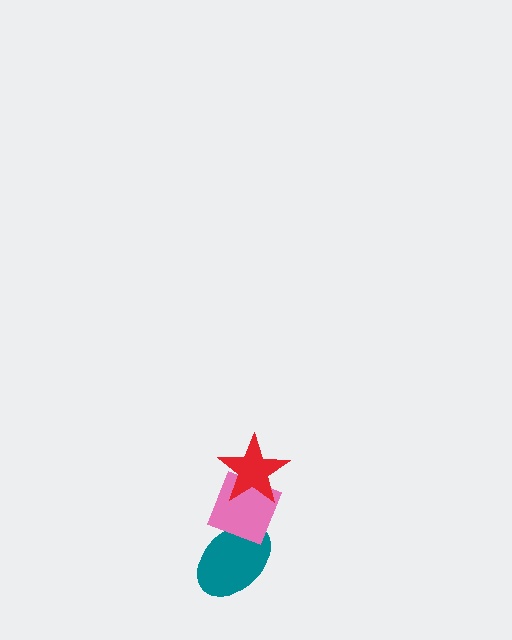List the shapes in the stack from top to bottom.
From top to bottom: the red star, the pink diamond, the teal ellipse.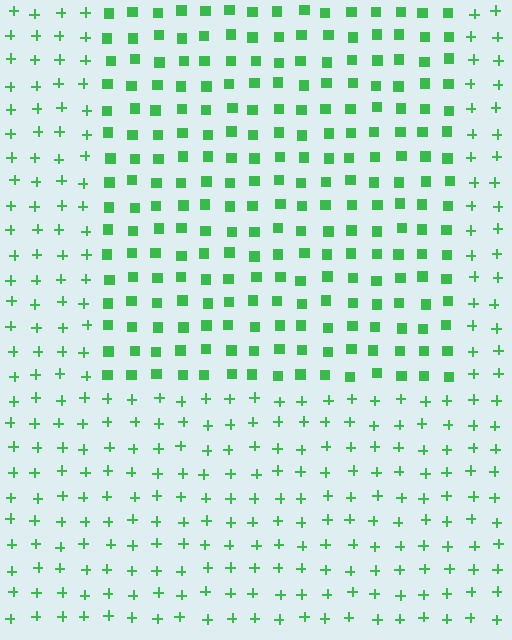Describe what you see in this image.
The image is filled with small green elements arranged in a uniform grid. A rectangle-shaped region contains squares, while the surrounding area contains plus signs. The boundary is defined purely by the change in element shape.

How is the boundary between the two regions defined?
The boundary is defined by a change in element shape: squares inside vs. plus signs outside. All elements share the same color and spacing.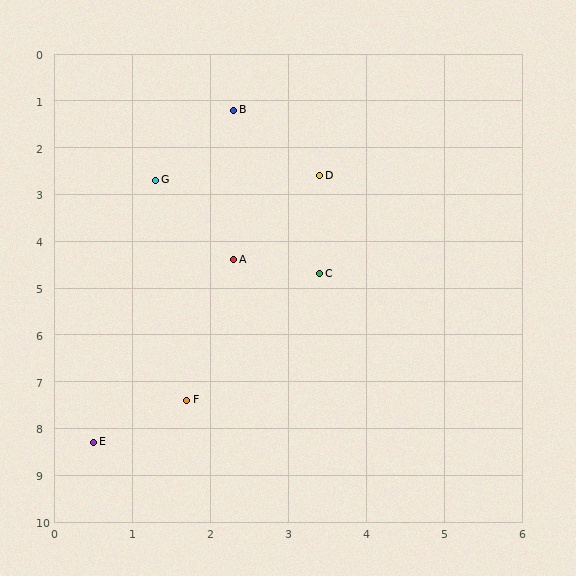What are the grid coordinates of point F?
Point F is at approximately (1.7, 7.4).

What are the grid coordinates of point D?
Point D is at approximately (3.4, 2.6).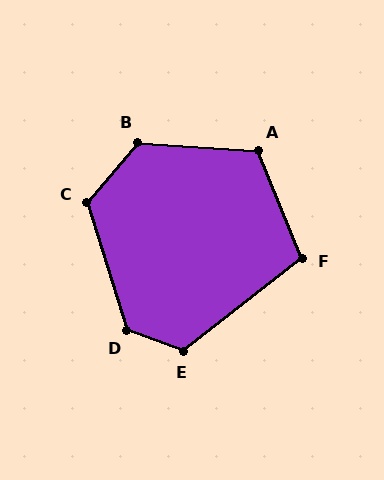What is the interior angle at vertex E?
Approximately 122 degrees (obtuse).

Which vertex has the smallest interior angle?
F, at approximately 106 degrees.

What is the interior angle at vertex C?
Approximately 122 degrees (obtuse).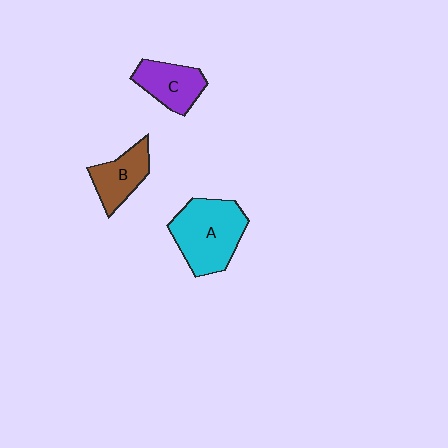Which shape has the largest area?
Shape A (cyan).